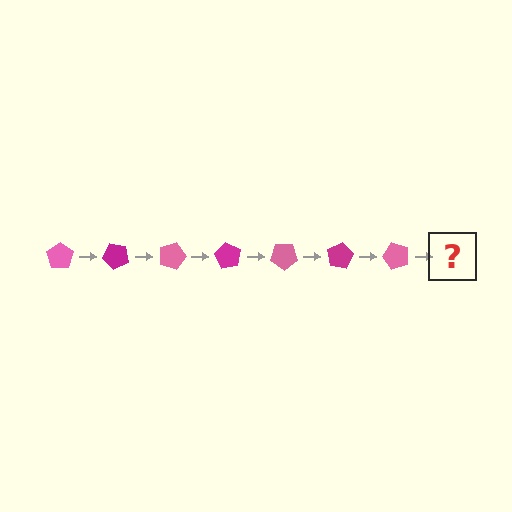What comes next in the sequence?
The next element should be a magenta pentagon, rotated 315 degrees from the start.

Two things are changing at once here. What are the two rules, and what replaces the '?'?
The two rules are that it rotates 45 degrees each step and the color cycles through pink and magenta. The '?' should be a magenta pentagon, rotated 315 degrees from the start.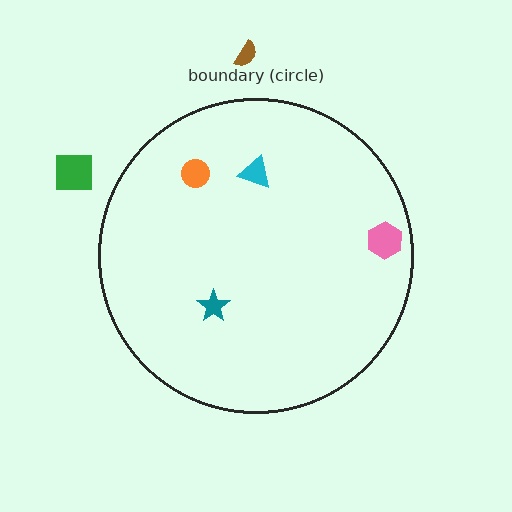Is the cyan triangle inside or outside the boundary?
Inside.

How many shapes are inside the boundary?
4 inside, 2 outside.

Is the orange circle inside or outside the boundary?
Inside.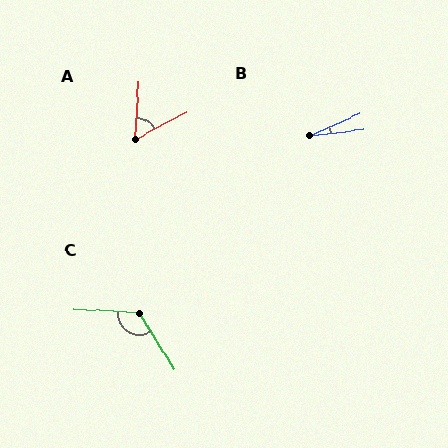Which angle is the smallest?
B, at approximately 17 degrees.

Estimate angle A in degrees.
Approximately 58 degrees.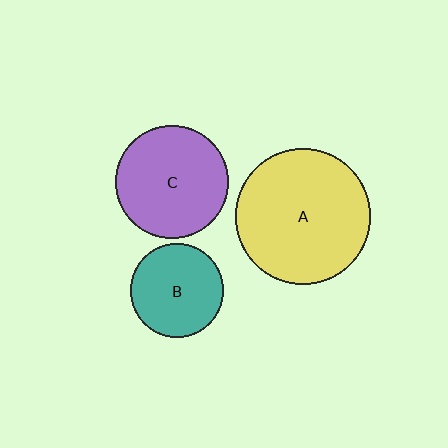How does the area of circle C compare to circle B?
Approximately 1.5 times.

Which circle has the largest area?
Circle A (yellow).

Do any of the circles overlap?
No, none of the circles overlap.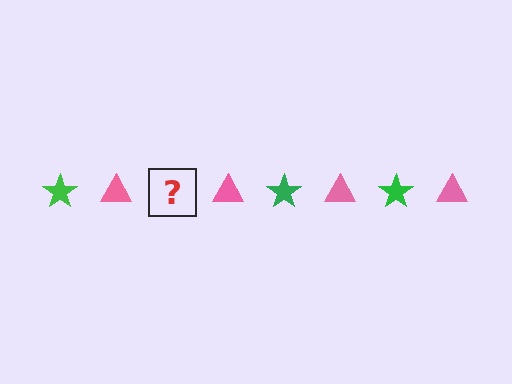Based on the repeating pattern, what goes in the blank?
The blank should be a green star.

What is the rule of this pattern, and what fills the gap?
The rule is that the pattern alternates between green star and pink triangle. The gap should be filled with a green star.